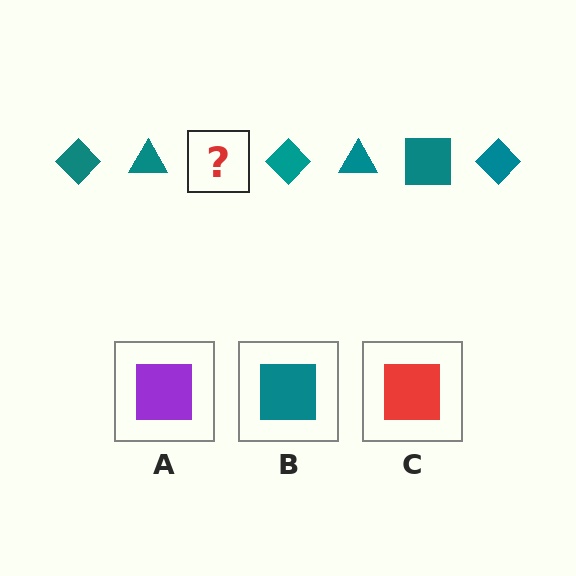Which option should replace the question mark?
Option B.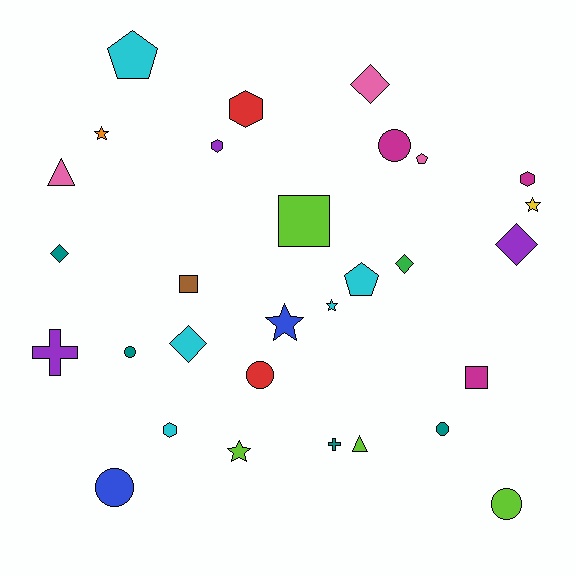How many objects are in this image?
There are 30 objects.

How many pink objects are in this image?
There are 3 pink objects.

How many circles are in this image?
There are 6 circles.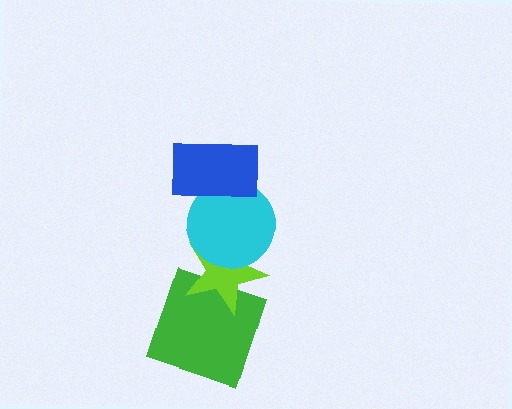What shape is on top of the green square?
The lime star is on top of the green square.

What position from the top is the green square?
The green square is 4th from the top.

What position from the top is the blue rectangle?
The blue rectangle is 1st from the top.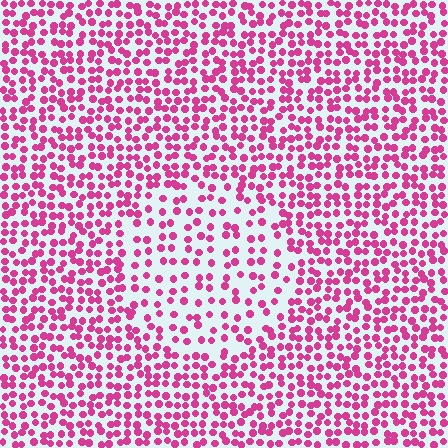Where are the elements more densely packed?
The elements are more densely packed outside the circle boundary.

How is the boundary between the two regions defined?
The boundary is defined by a change in element density (approximately 1.8x ratio). All elements are the same color, size, and shape.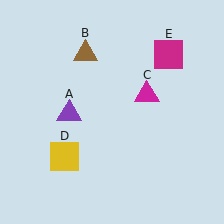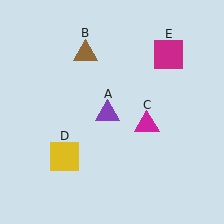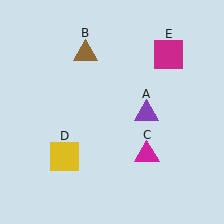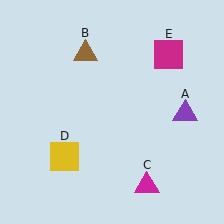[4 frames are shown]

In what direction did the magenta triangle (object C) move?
The magenta triangle (object C) moved down.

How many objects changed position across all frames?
2 objects changed position: purple triangle (object A), magenta triangle (object C).